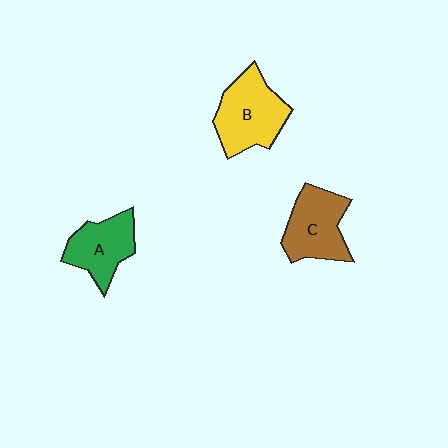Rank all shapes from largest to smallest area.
From largest to smallest: B (yellow), C (brown), A (green).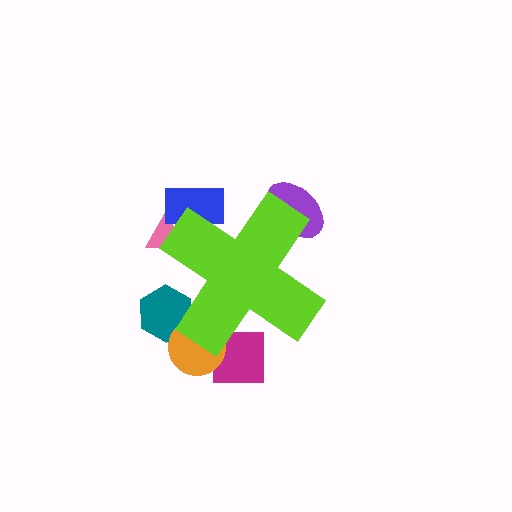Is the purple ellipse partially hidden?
Yes, the purple ellipse is partially hidden behind the lime cross.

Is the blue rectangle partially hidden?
Yes, the blue rectangle is partially hidden behind the lime cross.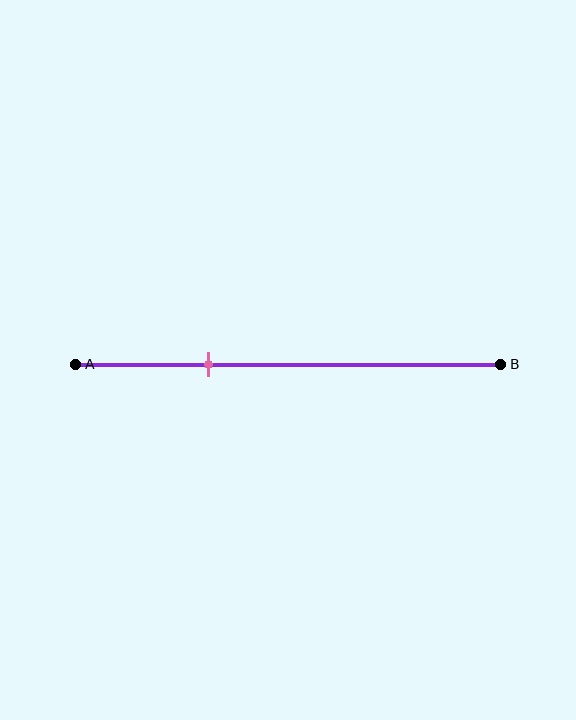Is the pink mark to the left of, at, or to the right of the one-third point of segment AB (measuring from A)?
The pink mark is approximately at the one-third point of segment AB.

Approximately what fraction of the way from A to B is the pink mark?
The pink mark is approximately 30% of the way from A to B.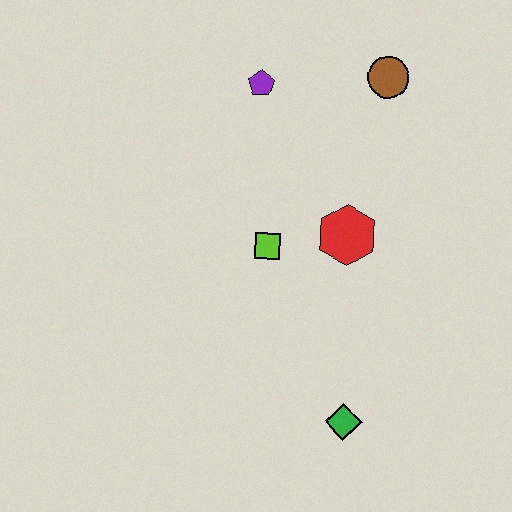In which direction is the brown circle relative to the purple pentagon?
The brown circle is to the right of the purple pentagon.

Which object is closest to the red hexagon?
The lime square is closest to the red hexagon.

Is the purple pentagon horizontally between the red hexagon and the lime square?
No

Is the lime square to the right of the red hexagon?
No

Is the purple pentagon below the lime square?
No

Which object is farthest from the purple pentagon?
The green diamond is farthest from the purple pentagon.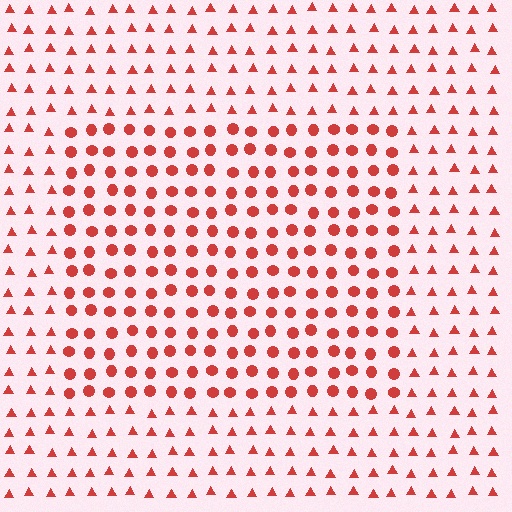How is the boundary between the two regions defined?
The boundary is defined by a change in element shape: circles inside vs. triangles outside. All elements share the same color and spacing.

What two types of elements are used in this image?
The image uses circles inside the rectangle region and triangles outside it.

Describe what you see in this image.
The image is filled with small red elements arranged in a uniform grid. A rectangle-shaped region contains circles, while the surrounding area contains triangles. The boundary is defined purely by the change in element shape.